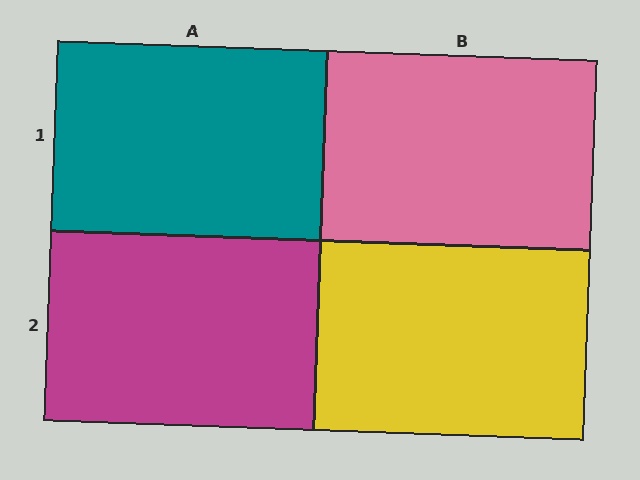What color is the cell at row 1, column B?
Pink.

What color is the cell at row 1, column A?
Teal.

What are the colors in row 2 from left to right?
Magenta, yellow.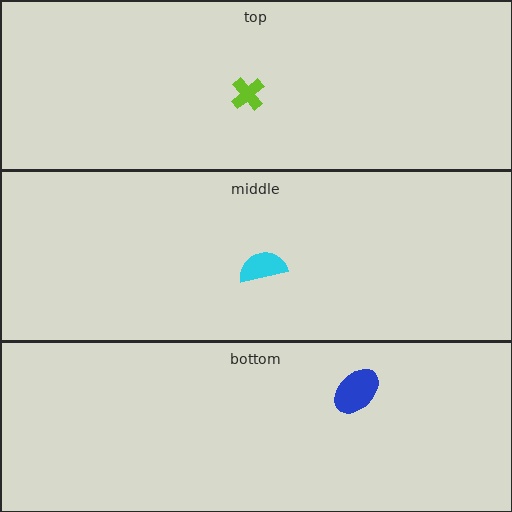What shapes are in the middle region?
The cyan semicircle.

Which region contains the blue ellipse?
The bottom region.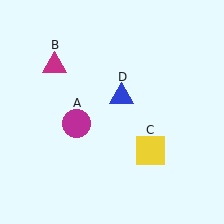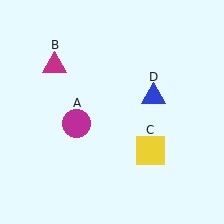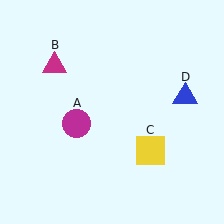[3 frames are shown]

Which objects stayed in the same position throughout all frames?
Magenta circle (object A) and magenta triangle (object B) and yellow square (object C) remained stationary.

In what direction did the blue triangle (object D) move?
The blue triangle (object D) moved right.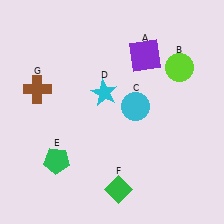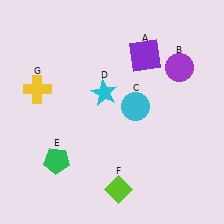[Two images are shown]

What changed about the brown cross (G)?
In Image 1, G is brown. In Image 2, it changed to yellow.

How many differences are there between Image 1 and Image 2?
There are 3 differences between the two images.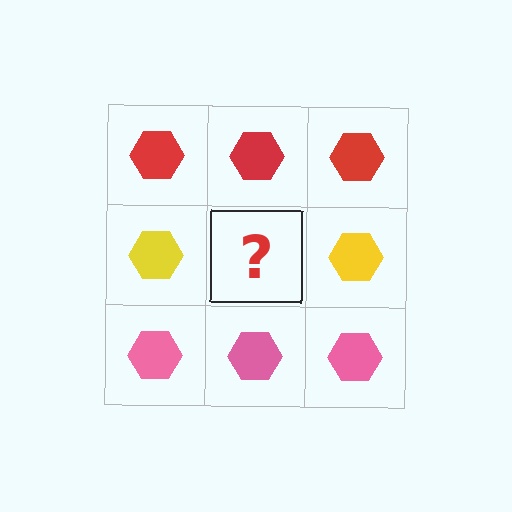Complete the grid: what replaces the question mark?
The question mark should be replaced with a yellow hexagon.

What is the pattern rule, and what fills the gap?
The rule is that each row has a consistent color. The gap should be filled with a yellow hexagon.